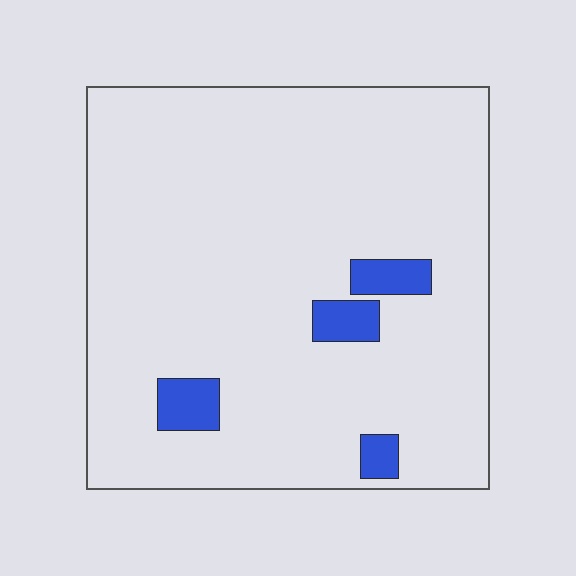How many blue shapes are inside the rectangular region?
4.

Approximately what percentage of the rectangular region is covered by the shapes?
Approximately 5%.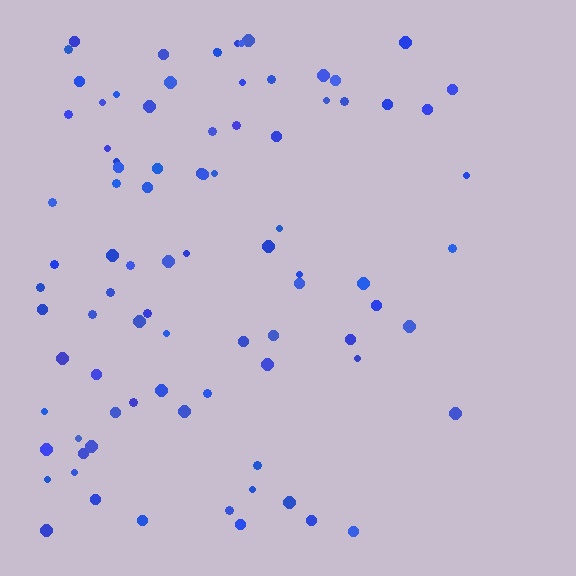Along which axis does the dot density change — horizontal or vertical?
Horizontal.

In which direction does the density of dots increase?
From right to left, with the left side densest.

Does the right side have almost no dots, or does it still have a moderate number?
Still a moderate number, just noticeably fewer than the left.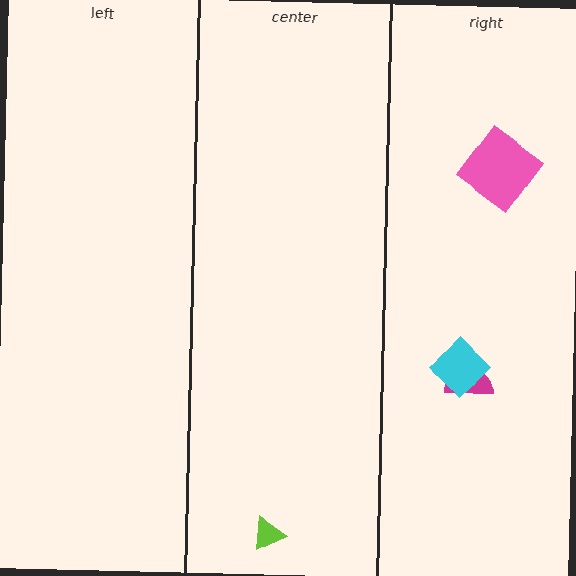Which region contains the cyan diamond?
The right region.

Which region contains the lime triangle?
The center region.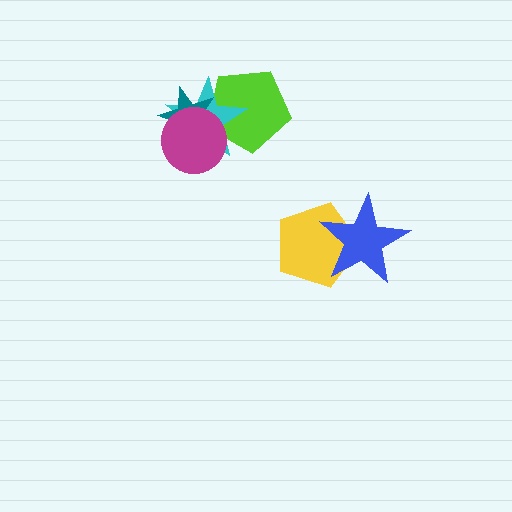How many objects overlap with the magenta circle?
3 objects overlap with the magenta circle.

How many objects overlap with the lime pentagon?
3 objects overlap with the lime pentagon.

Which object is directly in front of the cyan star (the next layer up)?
The teal star is directly in front of the cyan star.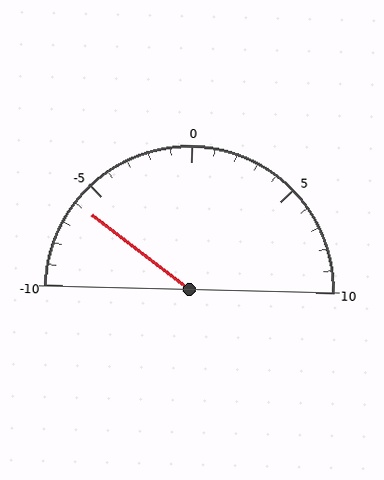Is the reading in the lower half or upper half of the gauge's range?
The reading is in the lower half of the range (-10 to 10).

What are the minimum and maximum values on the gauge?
The gauge ranges from -10 to 10.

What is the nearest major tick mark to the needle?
The nearest major tick mark is -5.